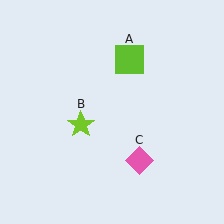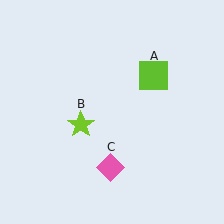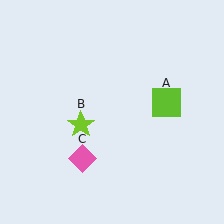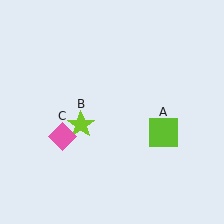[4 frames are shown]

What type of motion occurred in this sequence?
The lime square (object A), pink diamond (object C) rotated clockwise around the center of the scene.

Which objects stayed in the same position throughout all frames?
Lime star (object B) remained stationary.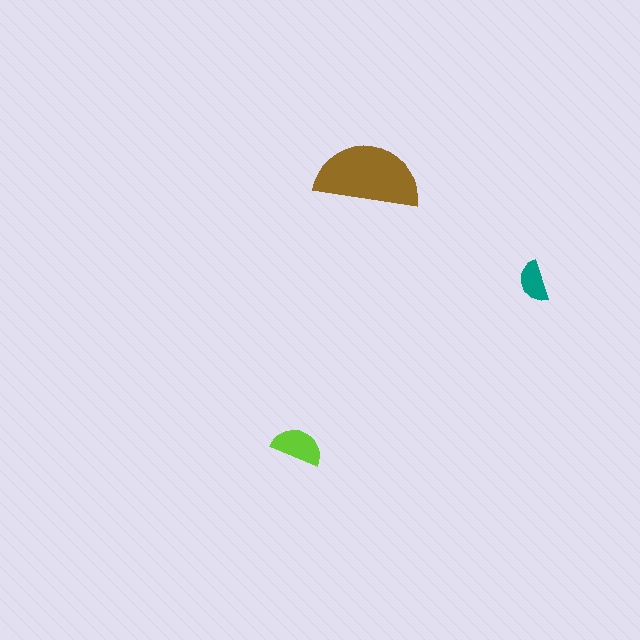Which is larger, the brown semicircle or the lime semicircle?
The brown one.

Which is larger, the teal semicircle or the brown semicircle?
The brown one.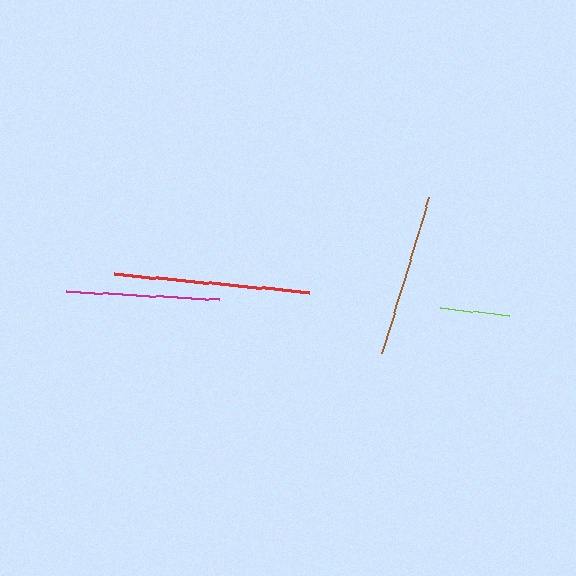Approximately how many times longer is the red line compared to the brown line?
The red line is approximately 1.2 times the length of the brown line.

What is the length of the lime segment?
The lime segment is approximately 68 pixels long.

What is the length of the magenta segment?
The magenta segment is approximately 154 pixels long.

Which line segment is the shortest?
The lime line is the shortest at approximately 68 pixels.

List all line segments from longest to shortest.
From longest to shortest: red, brown, magenta, lime.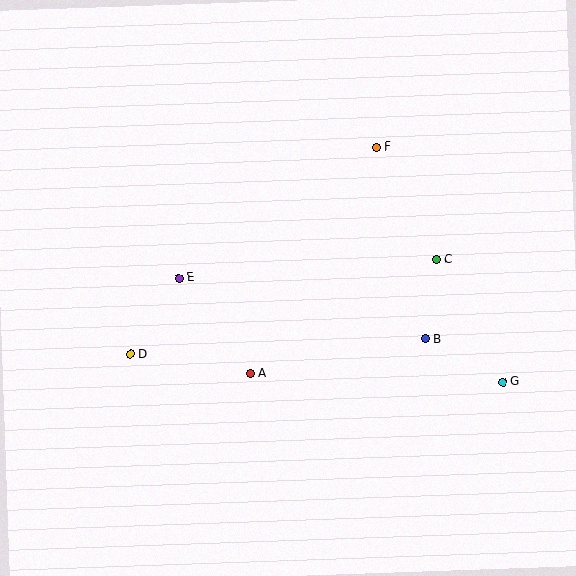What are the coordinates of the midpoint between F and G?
The midpoint between F and G is at (440, 265).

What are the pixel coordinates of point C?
Point C is at (436, 260).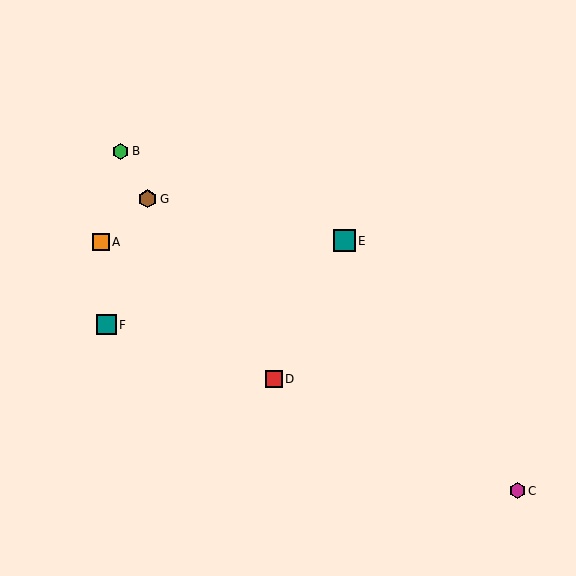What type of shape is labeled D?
Shape D is a red square.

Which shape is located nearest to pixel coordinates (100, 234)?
The orange square (labeled A) at (101, 242) is nearest to that location.